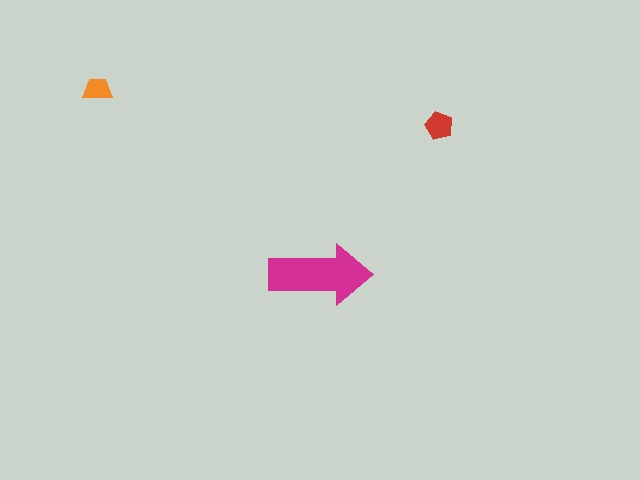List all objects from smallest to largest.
The orange trapezoid, the red pentagon, the magenta arrow.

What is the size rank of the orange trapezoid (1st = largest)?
3rd.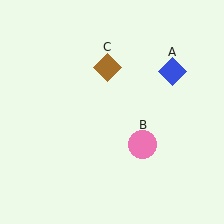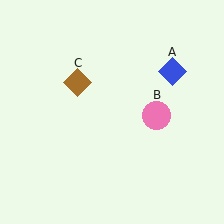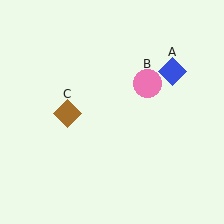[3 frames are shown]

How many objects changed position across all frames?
2 objects changed position: pink circle (object B), brown diamond (object C).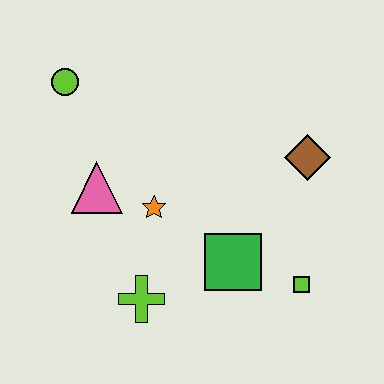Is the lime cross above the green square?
No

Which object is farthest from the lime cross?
The lime circle is farthest from the lime cross.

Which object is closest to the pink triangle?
The orange star is closest to the pink triangle.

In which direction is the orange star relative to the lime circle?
The orange star is below the lime circle.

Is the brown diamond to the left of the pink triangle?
No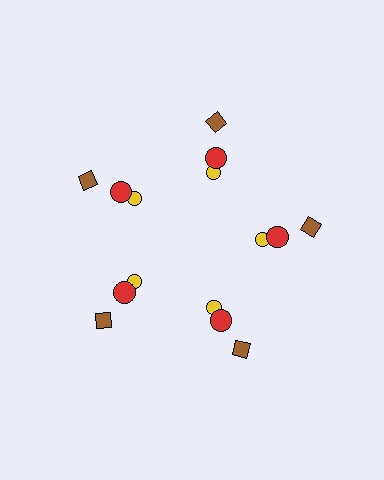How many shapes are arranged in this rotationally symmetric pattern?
There are 15 shapes, arranged in 5 groups of 3.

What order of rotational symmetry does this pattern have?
This pattern has 5-fold rotational symmetry.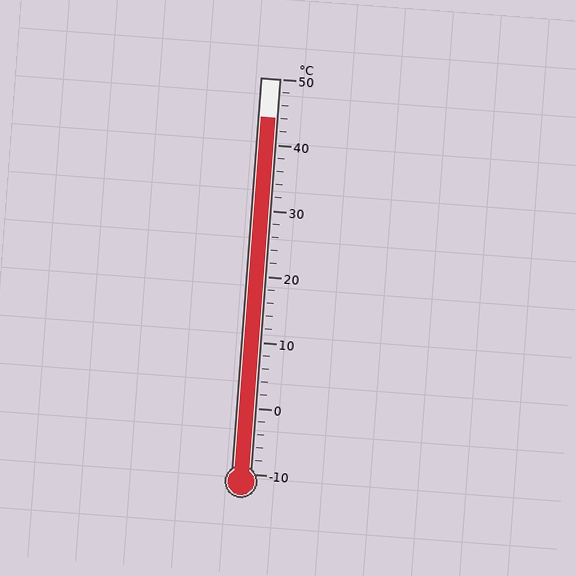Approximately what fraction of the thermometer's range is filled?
The thermometer is filled to approximately 90% of its range.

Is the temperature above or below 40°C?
The temperature is above 40°C.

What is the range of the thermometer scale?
The thermometer scale ranges from -10°C to 50°C.